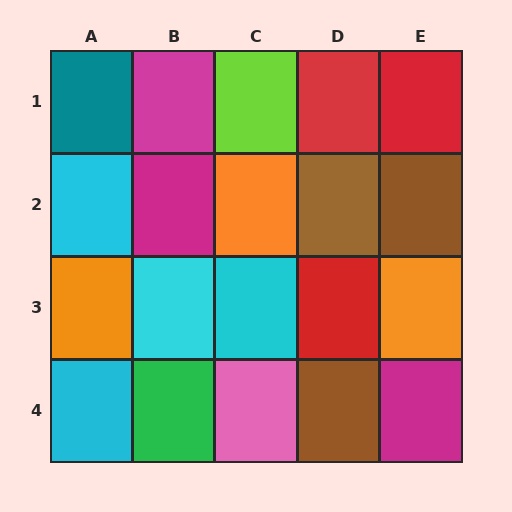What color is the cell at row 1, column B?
Magenta.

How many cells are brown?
3 cells are brown.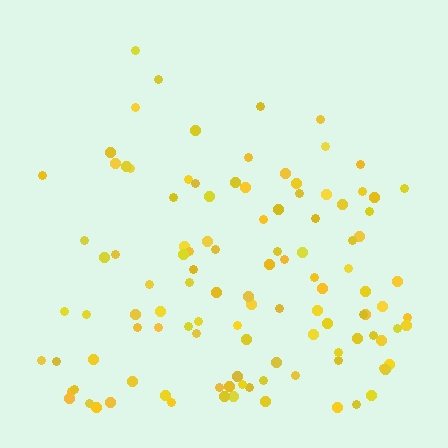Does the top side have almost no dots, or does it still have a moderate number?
Still a moderate number, just noticeably fewer than the bottom.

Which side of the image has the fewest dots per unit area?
The top.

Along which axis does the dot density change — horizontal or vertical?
Vertical.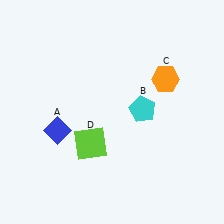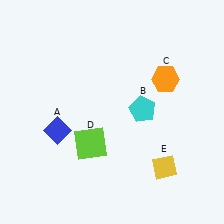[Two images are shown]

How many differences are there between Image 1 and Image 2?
There is 1 difference between the two images.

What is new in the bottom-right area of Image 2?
A yellow diamond (E) was added in the bottom-right area of Image 2.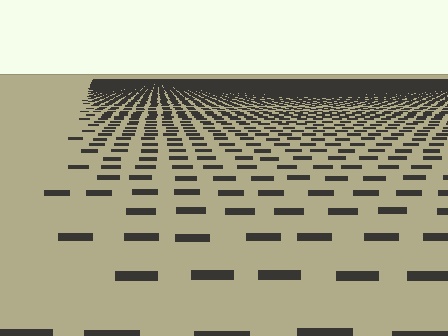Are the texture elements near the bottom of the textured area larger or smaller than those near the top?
Larger. Near the bottom, elements are closer to the viewer and appear at a bigger on-screen size.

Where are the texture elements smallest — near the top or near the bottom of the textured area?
Near the top.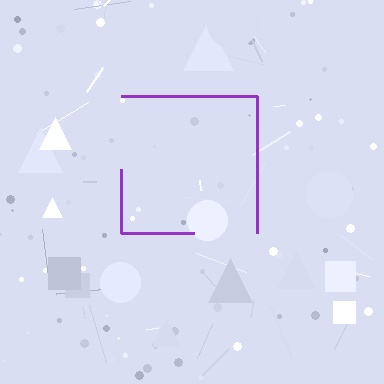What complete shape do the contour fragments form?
The contour fragments form a square.